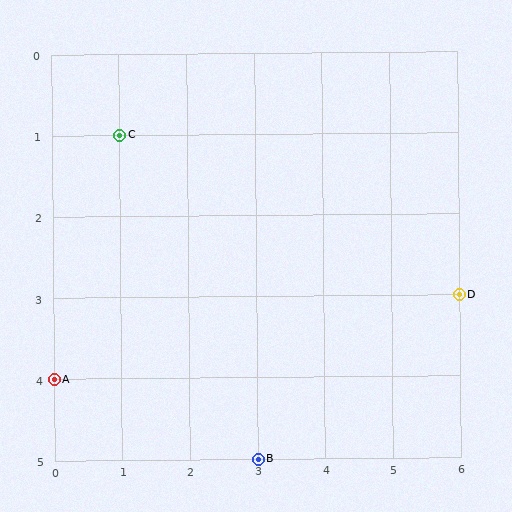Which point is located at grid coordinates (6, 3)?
Point D is at (6, 3).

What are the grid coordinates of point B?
Point B is at grid coordinates (3, 5).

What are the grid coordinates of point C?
Point C is at grid coordinates (1, 1).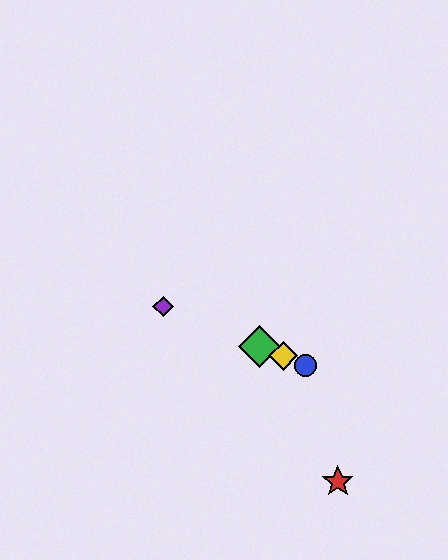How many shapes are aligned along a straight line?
4 shapes (the blue circle, the green diamond, the yellow diamond, the purple diamond) are aligned along a straight line.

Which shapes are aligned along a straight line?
The blue circle, the green diamond, the yellow diamond, the purple diamond are aligned along a straight line.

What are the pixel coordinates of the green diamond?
The green diamond is at (260, 346).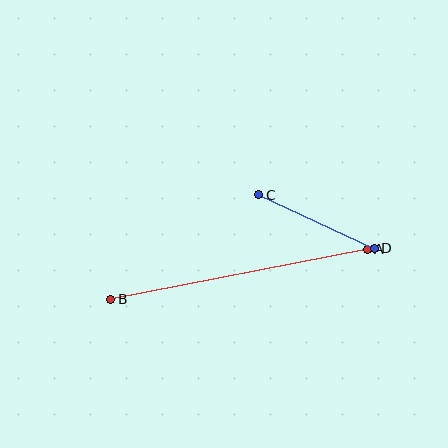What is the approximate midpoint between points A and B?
The midpoint is at approximately (239, 274) pixels.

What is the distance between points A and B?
The distance is approximately 261 pixels.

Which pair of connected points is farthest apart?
Points A and B are farthest apart.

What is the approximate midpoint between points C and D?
The midpoint is at approximately (316, 222) pixels.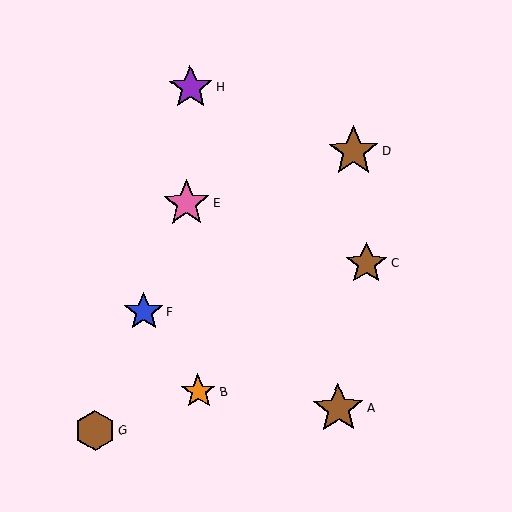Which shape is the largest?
The brown star (labeled A) is the largest.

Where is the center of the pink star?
The center of the pink star is at (186, 203).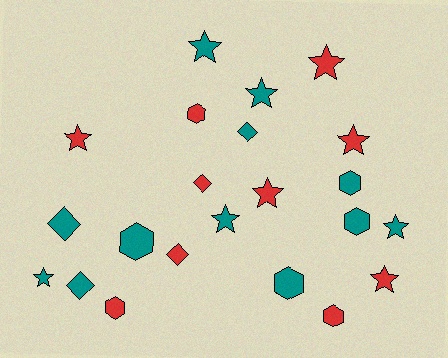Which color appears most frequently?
Teal, with 12 objects.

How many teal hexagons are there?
There are 4 teal hexagons.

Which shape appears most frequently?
Star, with 10 objects.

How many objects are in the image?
There are 22 objects.